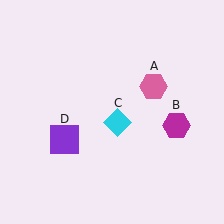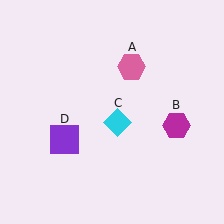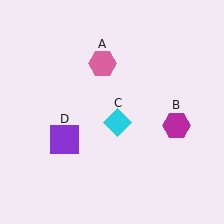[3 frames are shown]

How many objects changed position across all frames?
1 object changed position: pink hexagon (object A).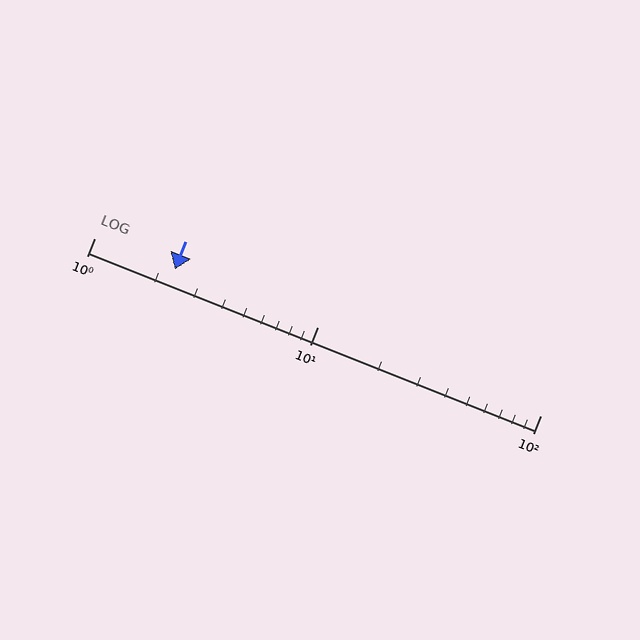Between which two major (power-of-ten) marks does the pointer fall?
The pointer is between 1 and 10.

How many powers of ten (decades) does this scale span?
The scale spans 2 decades, from 1 to 100.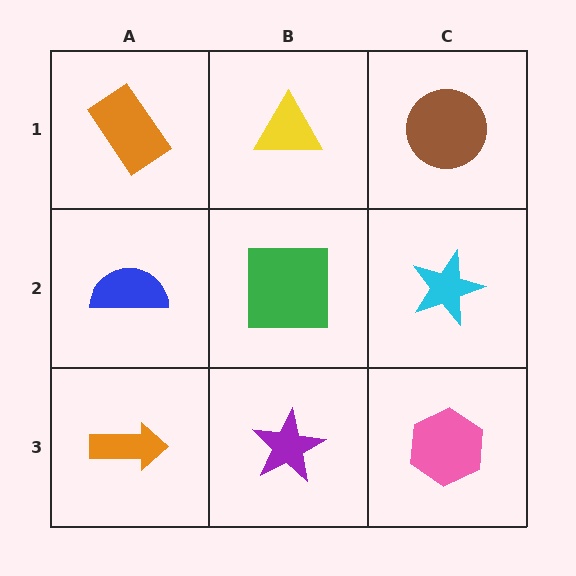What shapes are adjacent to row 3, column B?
A green square (row 2, column B), an orange arrow (row 3, column A), a pink hexagon (row 3, column C).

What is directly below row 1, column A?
A blue semicircle.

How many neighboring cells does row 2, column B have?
4.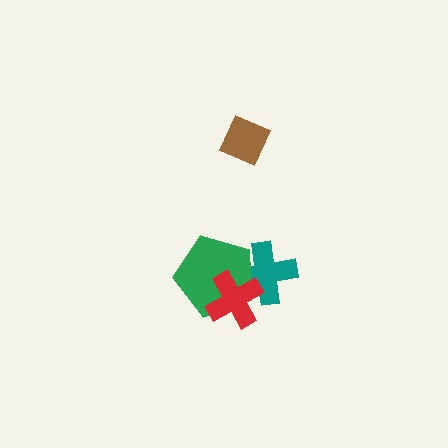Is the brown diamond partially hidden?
No, no other shape covers it.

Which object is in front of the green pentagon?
The red cross is in front of the green pentagon.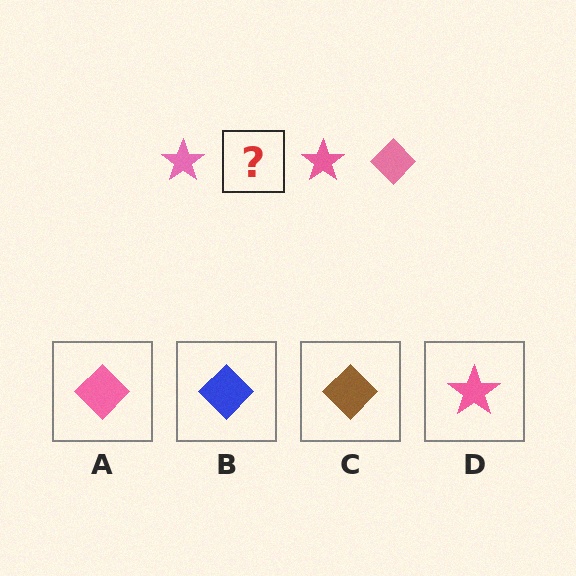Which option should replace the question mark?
Option A.